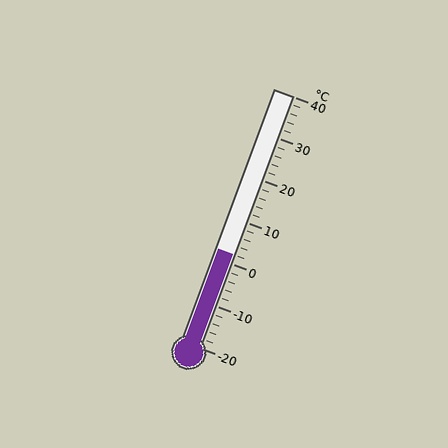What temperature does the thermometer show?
The thermometer shows approximately 2°C.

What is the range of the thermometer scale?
The thermometer scale ranges from -20°C to 40°C.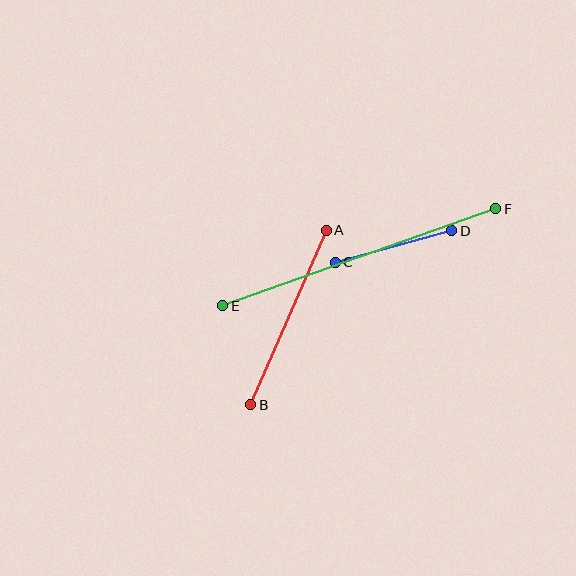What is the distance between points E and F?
The distance is approximately 289 pixels.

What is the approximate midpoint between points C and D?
The midpoint is at approximately (394, 246) pixels.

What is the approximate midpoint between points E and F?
The midpoint is at approximately (359, 257) pixels.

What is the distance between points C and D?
The distance is approximately 121 pixels.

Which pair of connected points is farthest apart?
Points E and F are farthest apart.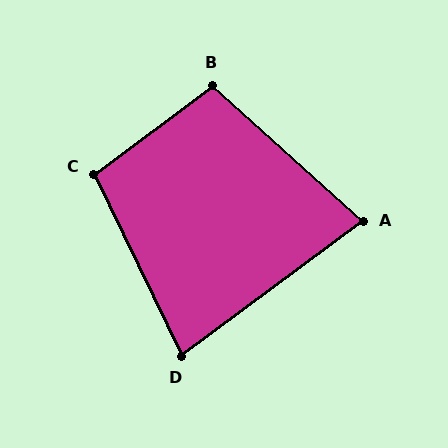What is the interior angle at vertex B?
Approximately 101 degrees (obtuse).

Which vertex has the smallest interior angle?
A, at approximately 79 degrees.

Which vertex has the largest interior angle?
C, at approximately 101 degrees.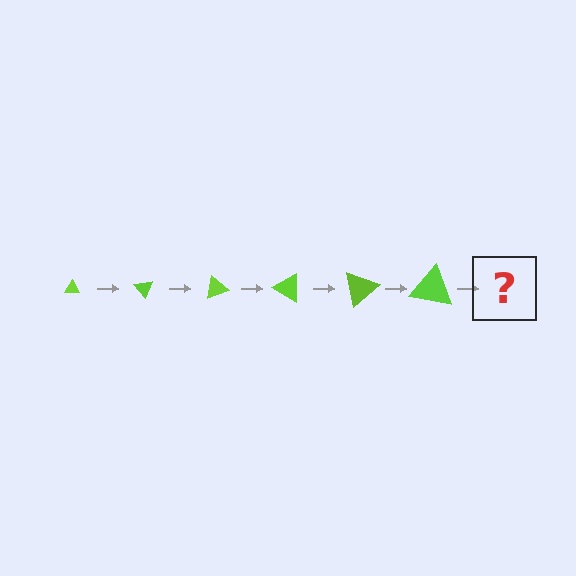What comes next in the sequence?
The next element should be a triangle, larger than the previous one and rotated 300 degrees from the start.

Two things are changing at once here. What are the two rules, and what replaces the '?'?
The two rules are that the triangle grows larger each step and it rotates 50 degrees each step. The '?' should be a triangle, larger than the previous one and rotated 300 degrees from the start.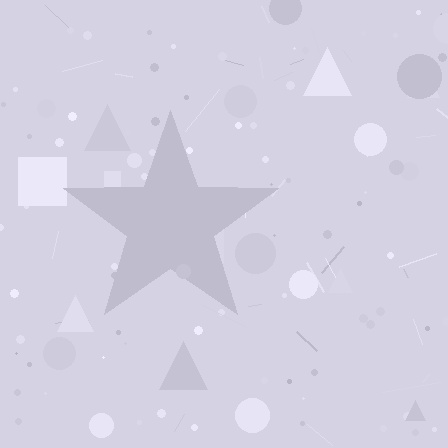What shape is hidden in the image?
A star is hidden in the image.